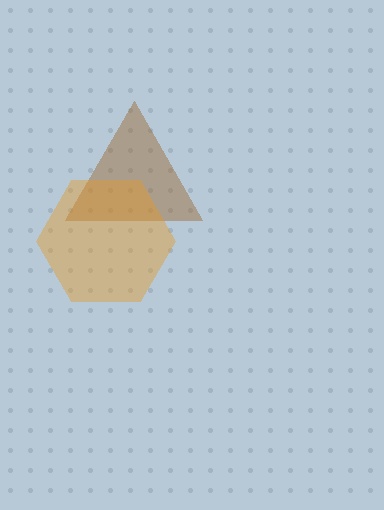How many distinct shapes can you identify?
There are 2 distinct shapes: a brown triangle, an orange hexagon.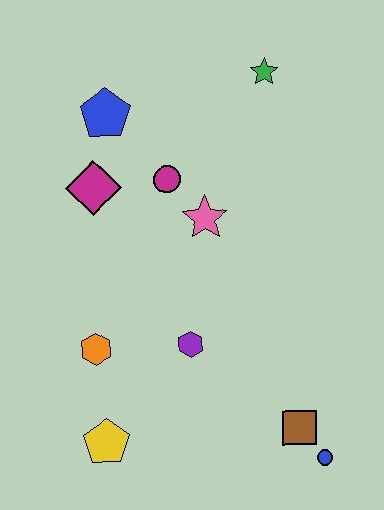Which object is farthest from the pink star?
The blue circle is farthest from the pink star.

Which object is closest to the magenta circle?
The pink star is closest to the magenta circle.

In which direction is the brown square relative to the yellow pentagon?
The brown square is to the right of the yellow pentagon.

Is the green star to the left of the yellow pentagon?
No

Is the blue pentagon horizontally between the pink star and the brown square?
No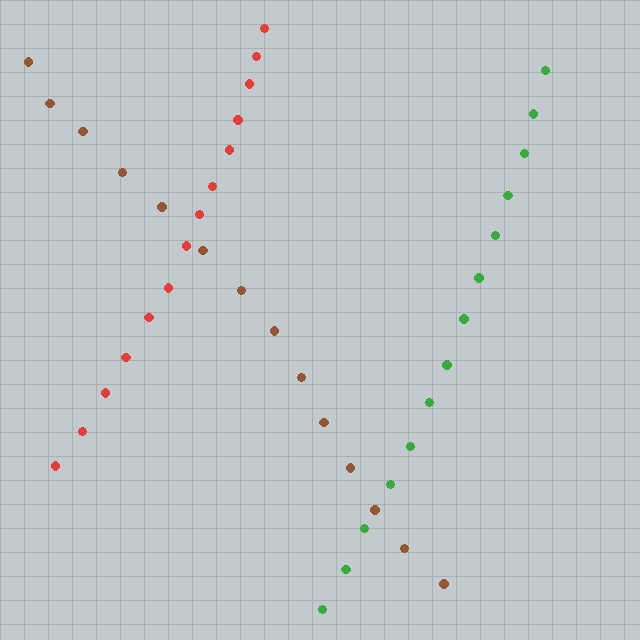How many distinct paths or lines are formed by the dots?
There are 3 distinct paths.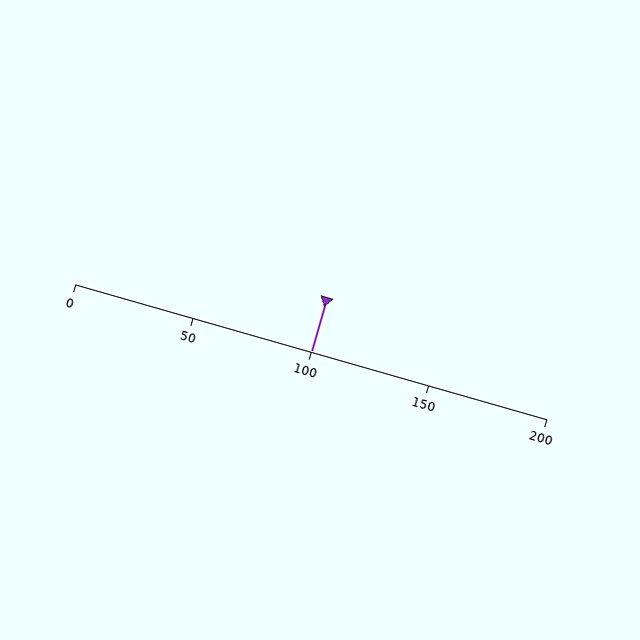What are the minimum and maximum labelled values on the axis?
The axis runs from 0 to 200.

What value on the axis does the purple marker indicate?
The marker indicates approximately 100.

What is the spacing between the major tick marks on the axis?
The major ticks are spaced 50 apart.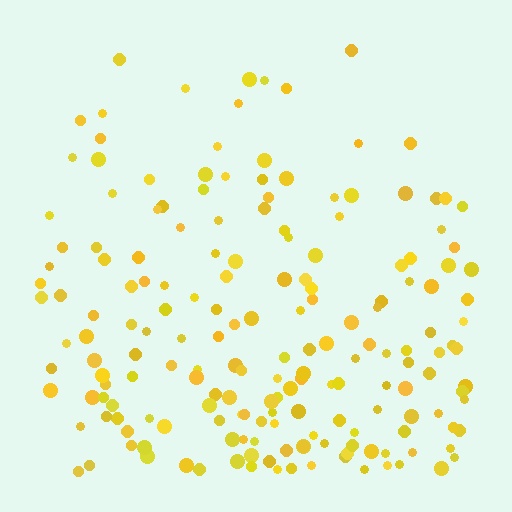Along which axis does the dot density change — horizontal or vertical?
Vertical.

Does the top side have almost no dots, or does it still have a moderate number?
Still a moderate number, just noticeably fewer than the bottom.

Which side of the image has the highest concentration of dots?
The bottom.